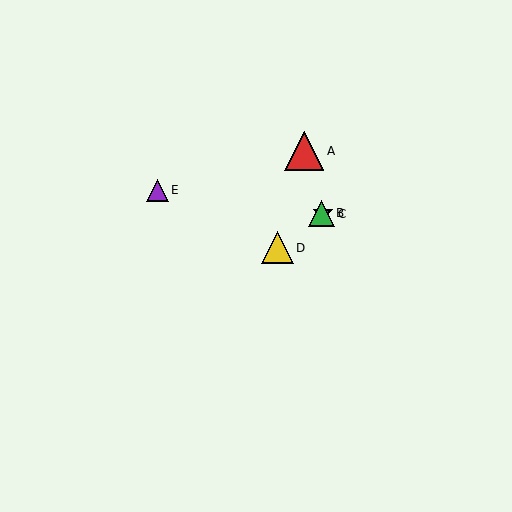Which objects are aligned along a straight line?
Objects B, C, D are aligned along a straight line.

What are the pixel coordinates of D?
Object D is at (278, 248).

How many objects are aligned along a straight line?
3 objects (B, C, D) are aligned along a straight line.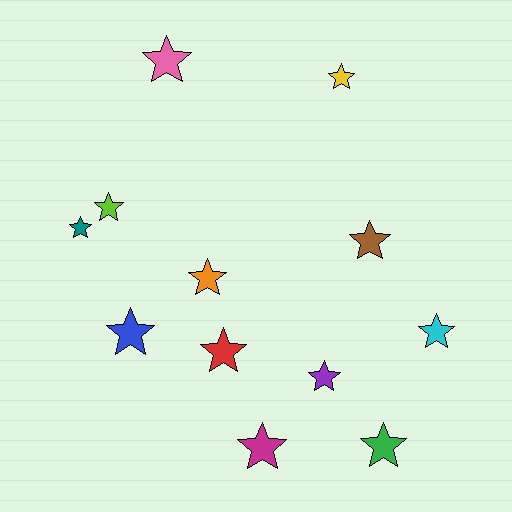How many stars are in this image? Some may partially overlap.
There are 12 stars.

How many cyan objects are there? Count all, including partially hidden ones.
There is 1 cyan object.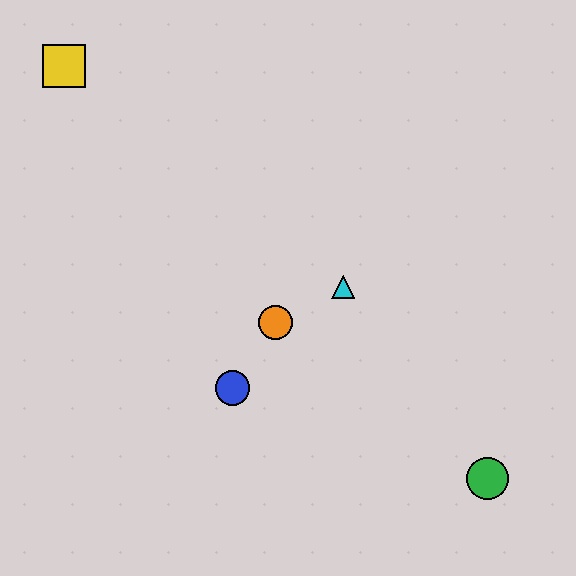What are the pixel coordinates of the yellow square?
The yellow square is at (64, 66).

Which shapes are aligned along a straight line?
The red square, the blue circle, the purple circle, the orange circle are aligned along a straight line.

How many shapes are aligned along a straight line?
4 shapes (the red square, the blue circle, the purple circle, the orange circle) are aligned along a straight line.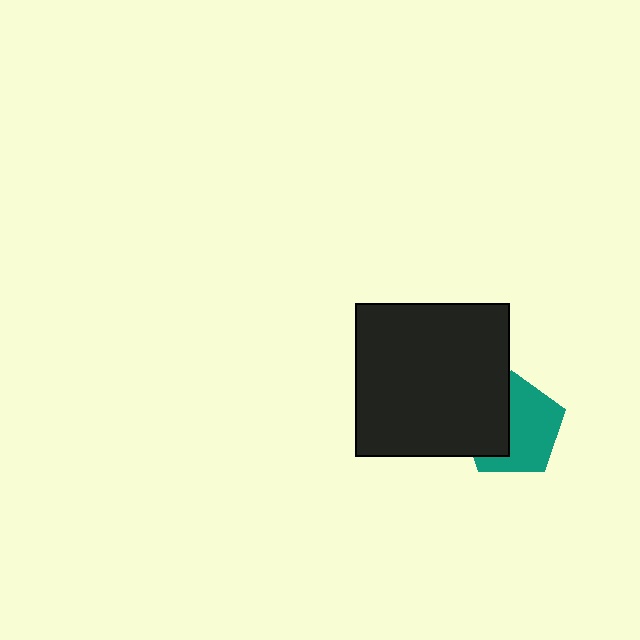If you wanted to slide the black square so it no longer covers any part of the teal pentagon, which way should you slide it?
Slide it left — that is the most direct way to separate the two shapes.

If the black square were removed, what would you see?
You would see the complete teal pentagon.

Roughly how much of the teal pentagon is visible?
About half of it is visible (roughly 59%).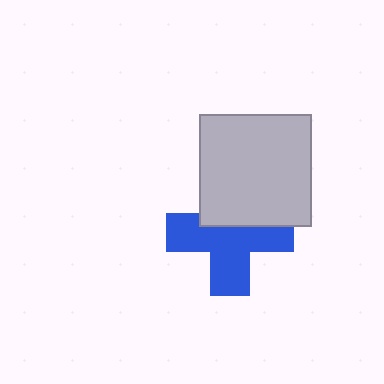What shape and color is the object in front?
The object in front is a light gray square.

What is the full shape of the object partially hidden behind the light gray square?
The partially hidden object is a blue cross.